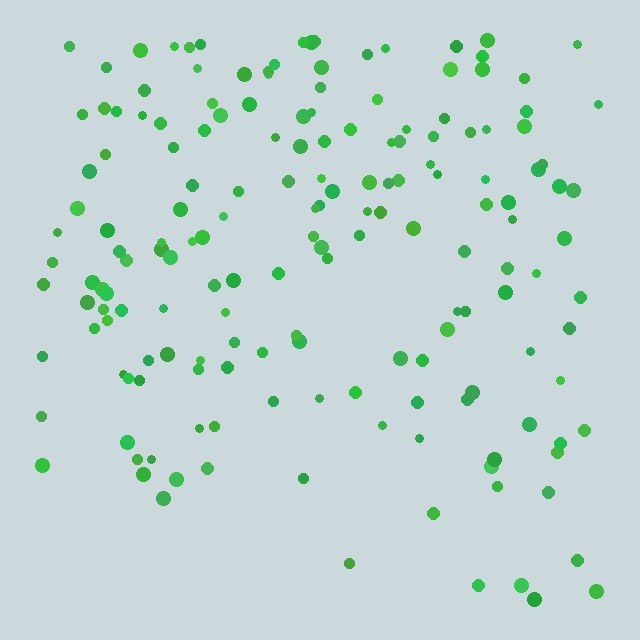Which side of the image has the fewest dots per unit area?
The bottom.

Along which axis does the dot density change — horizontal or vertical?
Vertical.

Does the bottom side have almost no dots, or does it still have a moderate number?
Still a moderate number, just noticeably fewer than the top.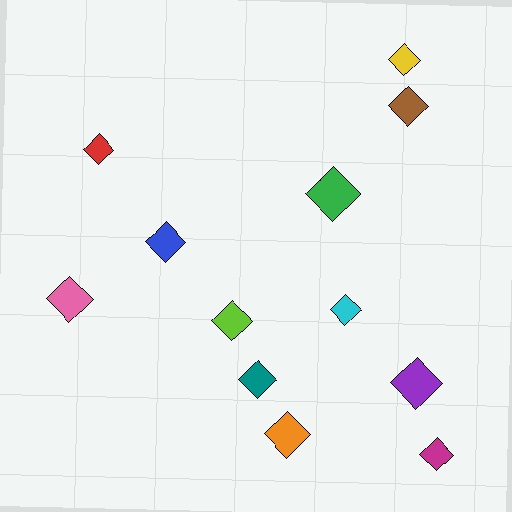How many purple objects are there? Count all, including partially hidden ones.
There is 1 purple object.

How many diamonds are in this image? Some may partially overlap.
There are 12 diamonds.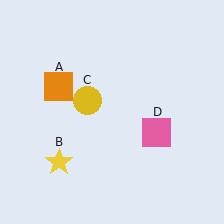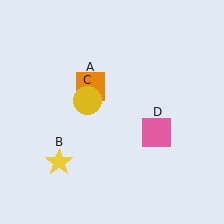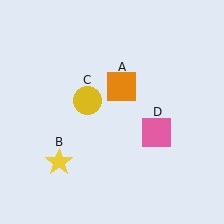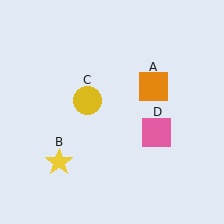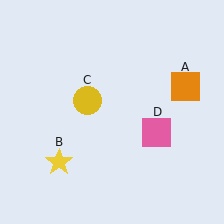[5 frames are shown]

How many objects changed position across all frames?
1 object changed position: orange square (object A).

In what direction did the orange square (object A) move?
The orange square (object A) moved right.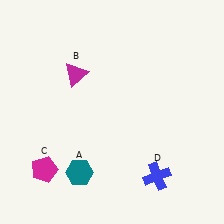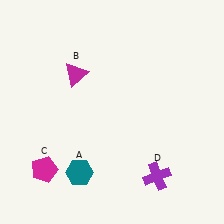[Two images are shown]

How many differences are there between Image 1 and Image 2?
There is 1 difference between the two images.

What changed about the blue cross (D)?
In Image 1, D is blue. In Image 2, it changed to purple.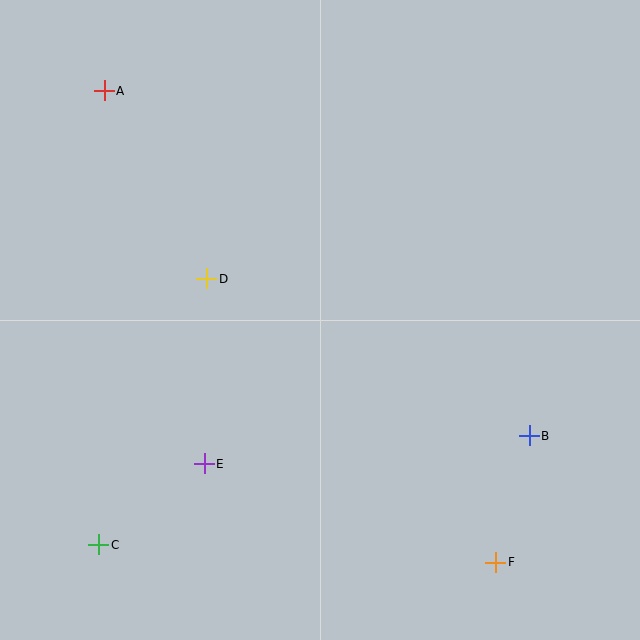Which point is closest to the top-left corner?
Point A is closest to the top-left corner.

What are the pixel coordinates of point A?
Point A is at (104, 91).